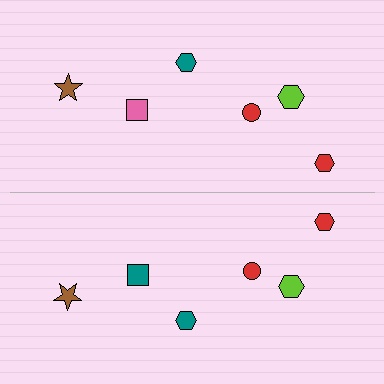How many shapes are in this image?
There are 12 shapes in this image.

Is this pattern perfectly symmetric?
No, the pattern is not perfectly symmetric. The teal square on the bottom side breaks the symmetry — its mirror counterpart is pink.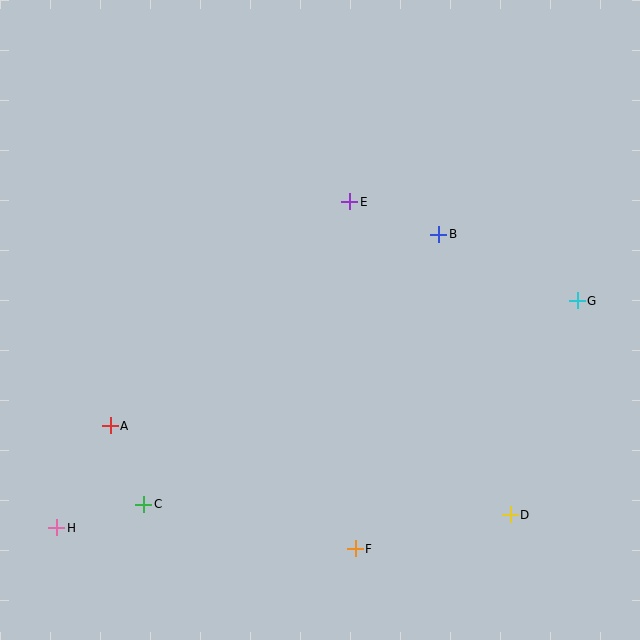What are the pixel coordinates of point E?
Point E is at (350, 202).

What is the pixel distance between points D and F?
The distance between D and F is 159 pixels.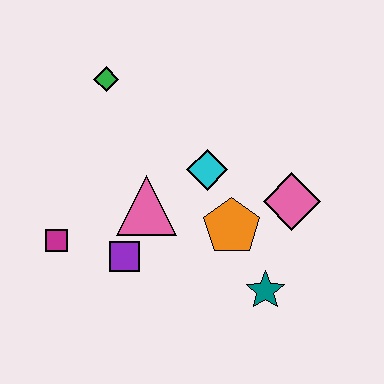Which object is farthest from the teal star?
The green diamond is farthest from the teal star.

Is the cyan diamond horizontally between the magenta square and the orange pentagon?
Yes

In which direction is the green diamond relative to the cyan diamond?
The green diamond is to the left of the cyan diamond.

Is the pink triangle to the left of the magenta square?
No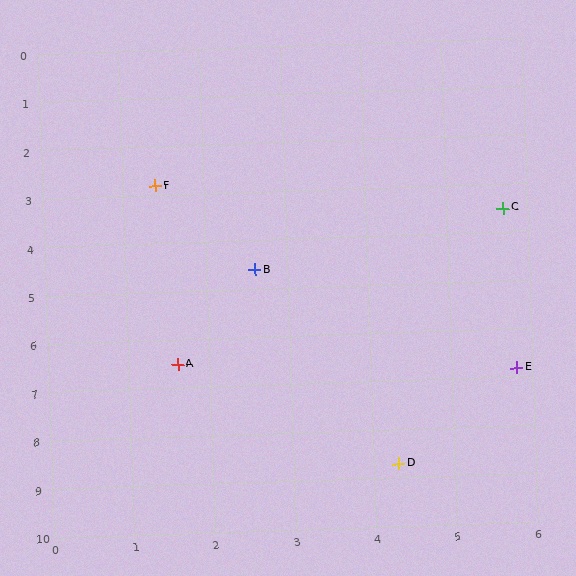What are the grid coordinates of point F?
Point F is at approximately (1.4, 2.8).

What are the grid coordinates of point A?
Point A is at approximately (1.6, 6.5).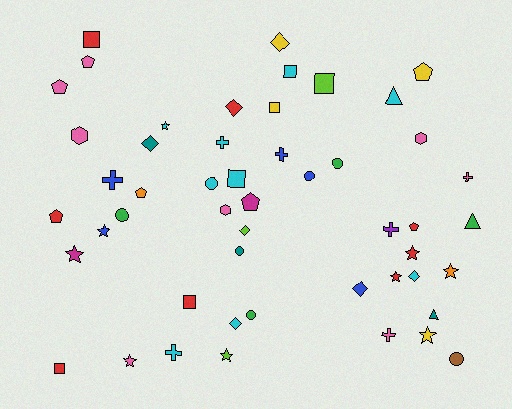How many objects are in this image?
There are 50 objects.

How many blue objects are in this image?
There are 5 blue objects.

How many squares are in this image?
There are 7 squares.